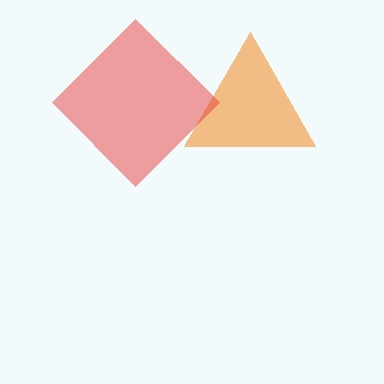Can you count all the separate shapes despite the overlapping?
Yes, there are 2 separate shapes.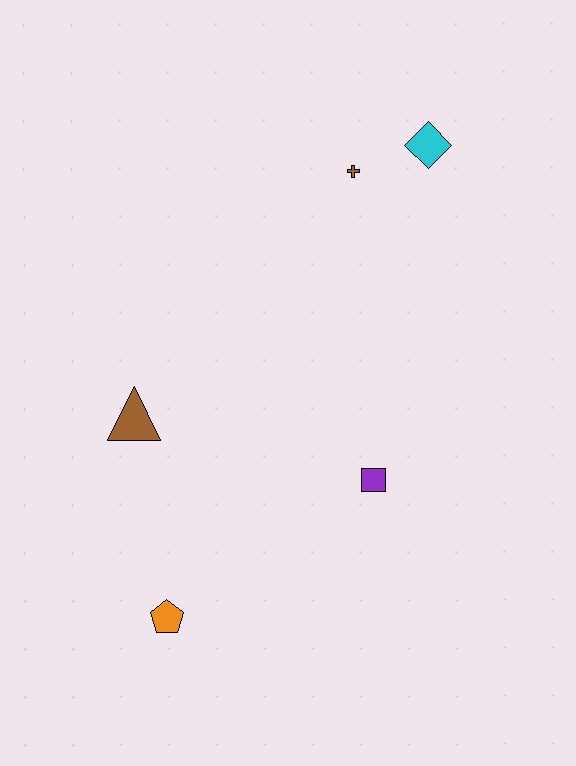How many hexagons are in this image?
There are no hexagons.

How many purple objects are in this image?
There is 1 purple object.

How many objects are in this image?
There are 5 objects.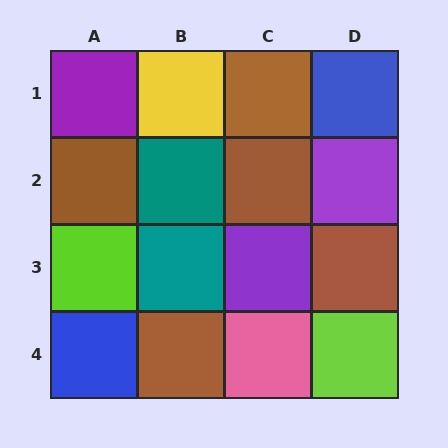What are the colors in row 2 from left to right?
Brown, teal, brown, purple.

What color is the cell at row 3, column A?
Lime.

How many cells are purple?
3 cells are purple.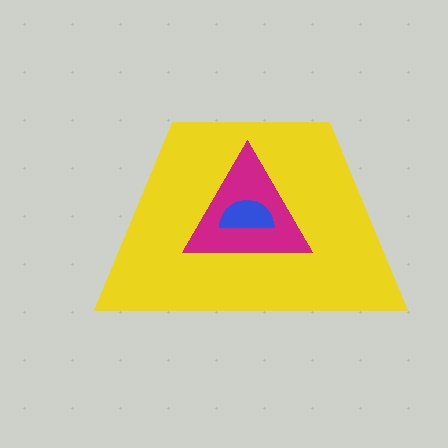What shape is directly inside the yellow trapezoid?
The magenta triangle.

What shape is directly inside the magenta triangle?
The blue semicircle.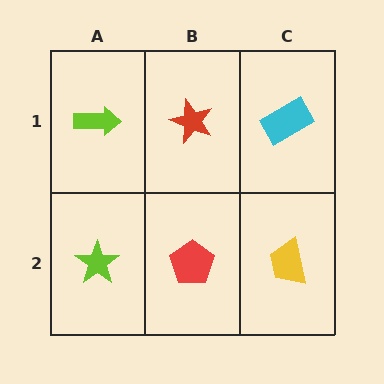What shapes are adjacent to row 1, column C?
A yellow trapezoid (row 2, column C), a red star (row 1, column B).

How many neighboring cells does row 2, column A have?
2.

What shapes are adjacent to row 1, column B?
A red pentagon (row 2, column B), a lime arrow (row 1, column A), a cyan rectangle (row 1, column C).